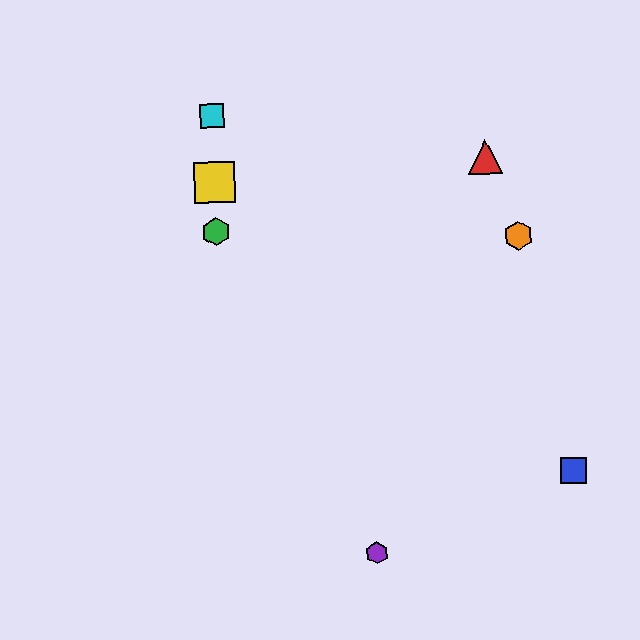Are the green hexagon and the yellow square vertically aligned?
Yes, both are at x≈216.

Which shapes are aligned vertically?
The green hexagon, the yellow square, the cyan square are aligned vertically.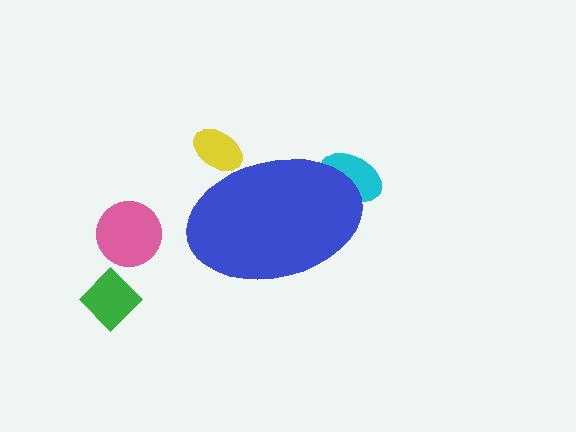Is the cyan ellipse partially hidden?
Yes, the cyan ellipse is partially hidden behind the blue ellipse.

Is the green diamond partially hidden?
No, the green diamond is fully visible.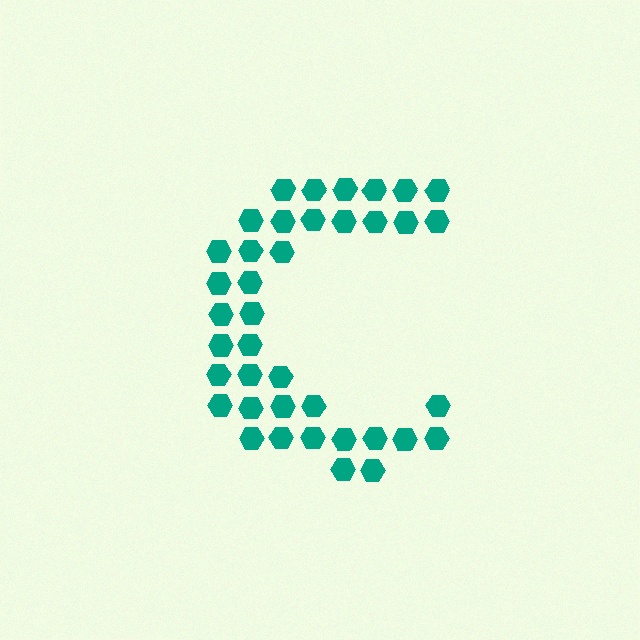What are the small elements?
The small elements are hexagons.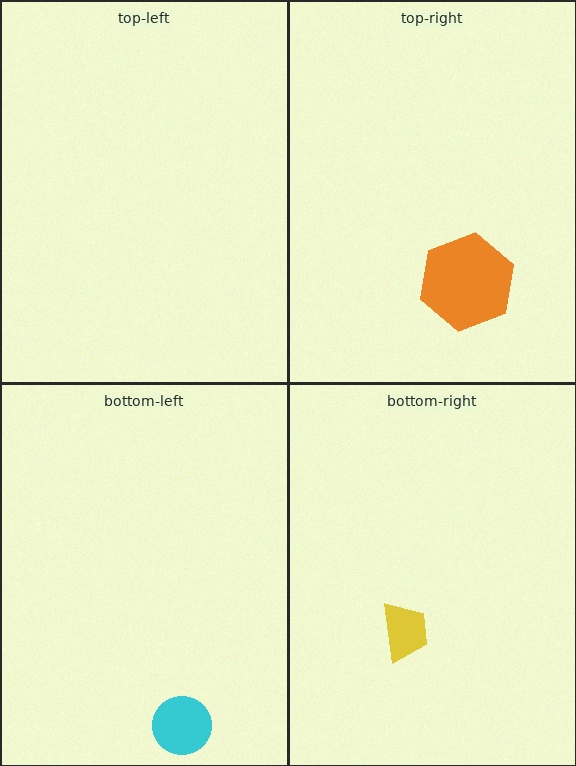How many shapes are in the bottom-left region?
1.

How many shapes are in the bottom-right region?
1.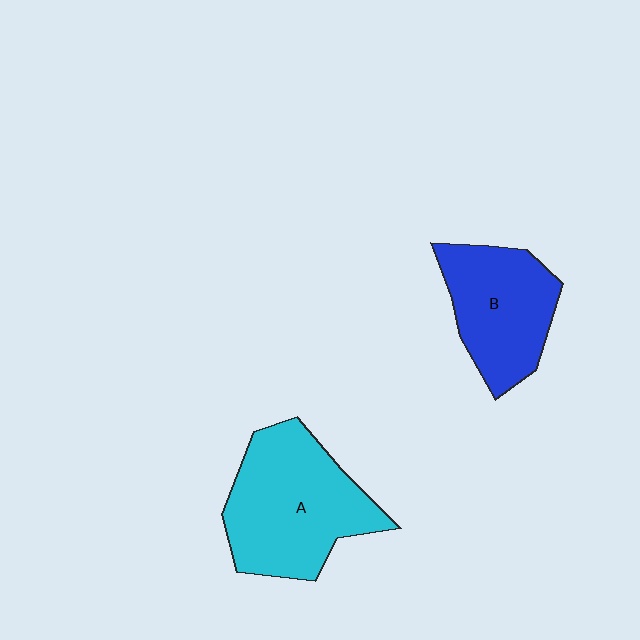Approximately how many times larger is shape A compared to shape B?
Approximately 1.3 times.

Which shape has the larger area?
Shape A (cyan).